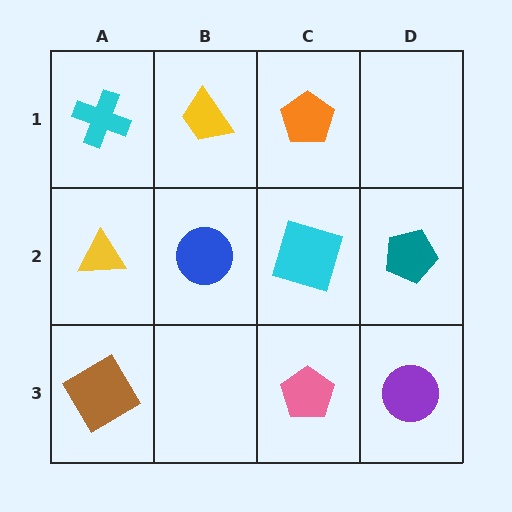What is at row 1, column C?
An orange pentagon.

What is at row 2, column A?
A yellow triangle.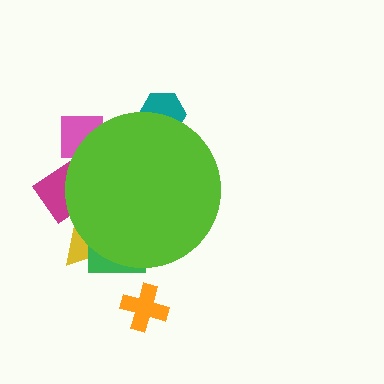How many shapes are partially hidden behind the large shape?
5 shapes are partially hidden.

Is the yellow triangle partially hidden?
Yes, the yellow triangle is partially hidden behind the lime circle.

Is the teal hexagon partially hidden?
Yes, the teal hexagon is partially hidden behind the lime circle.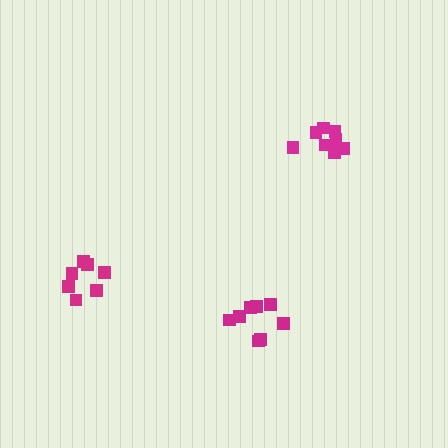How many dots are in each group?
Group 1: 7 dots, Group 2: 8 dots, Group 3: 8 dots (23 total).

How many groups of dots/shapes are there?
There are 3 groups.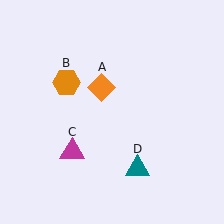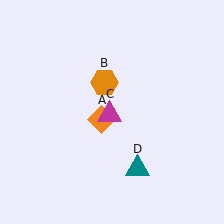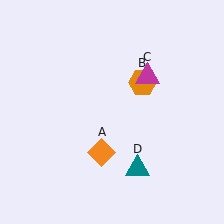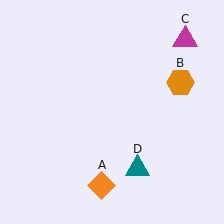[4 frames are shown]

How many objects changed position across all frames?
3 objects changed position: orange diamond (object A), orange hexagon (object B), magenta triangle (object C).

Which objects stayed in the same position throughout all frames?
Teal triangle (object D) remained stationary.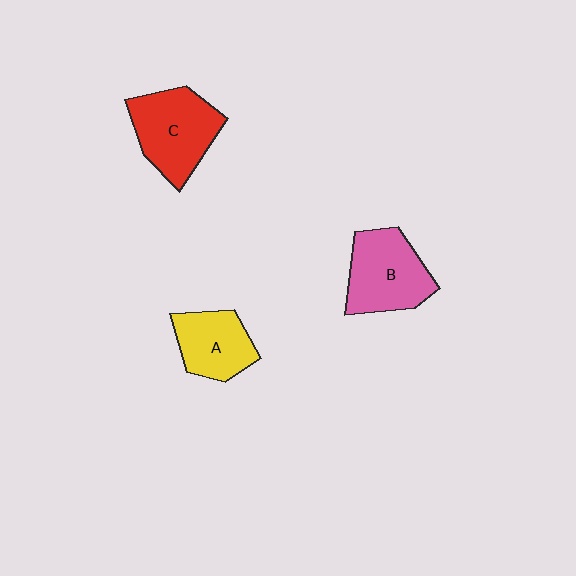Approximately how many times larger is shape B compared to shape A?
Approximately 1.3 times.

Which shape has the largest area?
Shape C (red).